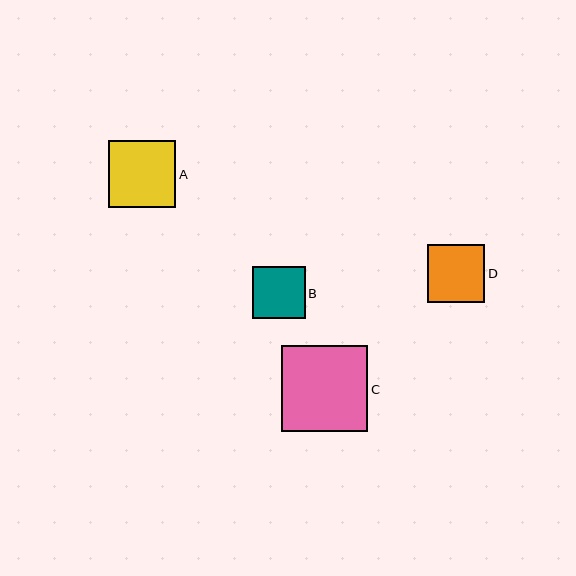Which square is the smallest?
Square B is the smallest with a size of approximately 53 pixels.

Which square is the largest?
Square C is the largest with a size of approximately 86 pixels.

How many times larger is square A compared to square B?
Square A is approximately 1.3 times the size of square B.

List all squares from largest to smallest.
From largest to smallest: C, A, D, B.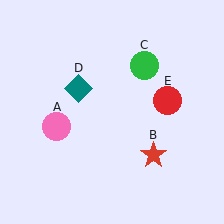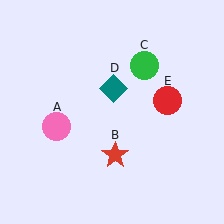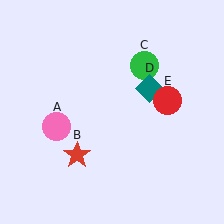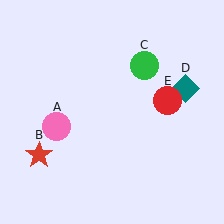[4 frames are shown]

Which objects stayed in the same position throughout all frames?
Pink circle (object A) and green circle (object C) and red circle (object E) remained stationary.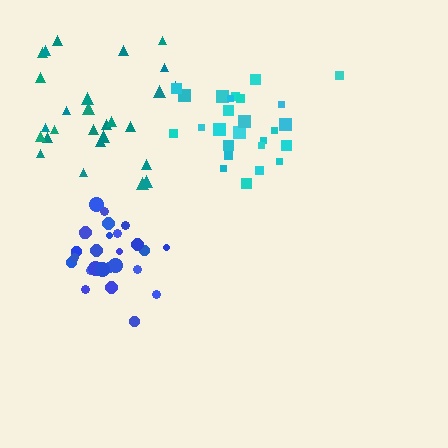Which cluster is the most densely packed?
Blue.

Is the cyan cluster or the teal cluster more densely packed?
Cyan.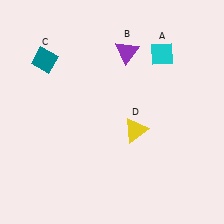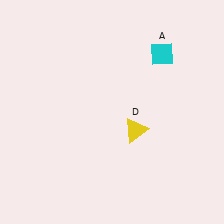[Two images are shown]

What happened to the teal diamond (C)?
The teal diamond (C) was removed in Image 2. It was in the top-left area of Image 1.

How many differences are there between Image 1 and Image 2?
There are 2 differences between the two images.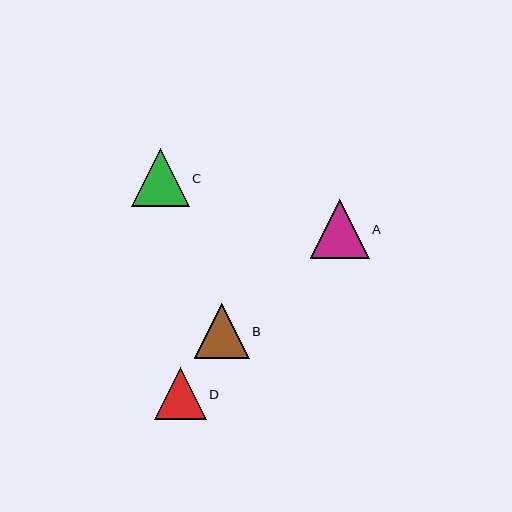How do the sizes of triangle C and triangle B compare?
Triangle C and triangle B are approximately the same size.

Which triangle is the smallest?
Triangle D is the smallest with a size of approximately 52 pixels.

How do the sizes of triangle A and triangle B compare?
Triangle A and triangle B are approximately the same size.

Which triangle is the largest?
Triangle A is the largest with a size of approximately 59 pixels.